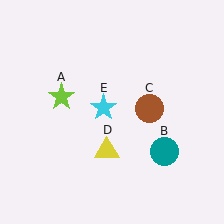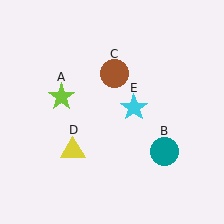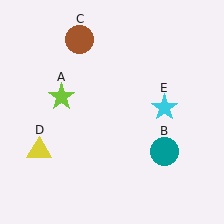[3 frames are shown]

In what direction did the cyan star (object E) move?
The cyan star (object E) moved right.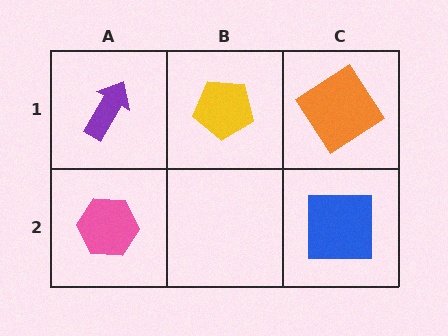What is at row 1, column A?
A purple arrow.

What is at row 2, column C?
A blue square.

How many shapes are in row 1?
3 shapes.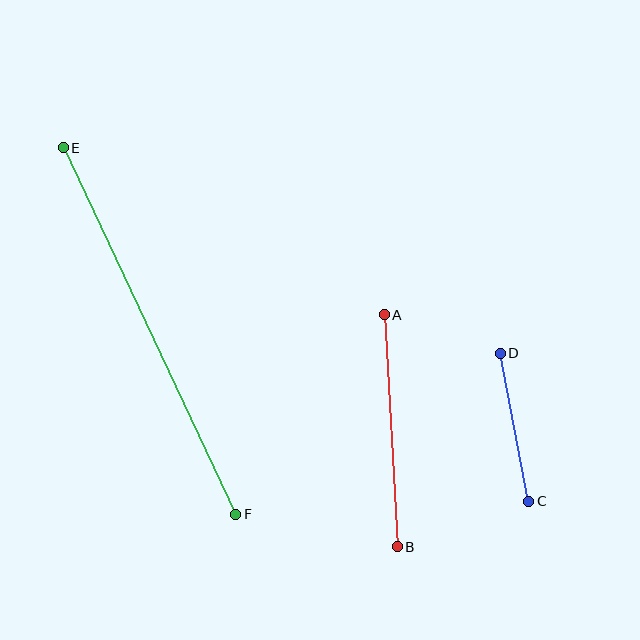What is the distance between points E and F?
The distance is approximately 405 pixels.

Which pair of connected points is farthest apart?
Points E and F are farthest apart.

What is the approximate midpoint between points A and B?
The midpoint is at approximately (391, 431) pixels.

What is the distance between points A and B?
The distance is approximately 232 pixels.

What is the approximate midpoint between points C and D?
The midpoint is at approximately (515, 427) pixels.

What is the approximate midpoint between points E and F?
The midpoint is at approximately (150, 331) pixels.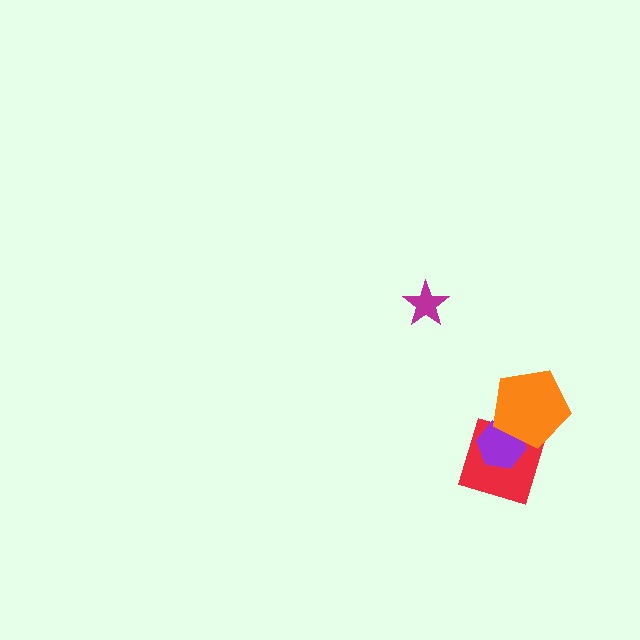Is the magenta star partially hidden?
No, no other shape covers it.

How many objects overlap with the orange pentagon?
2 objects overlap with the orange pentagon.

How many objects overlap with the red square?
2 objects overlap with the red square.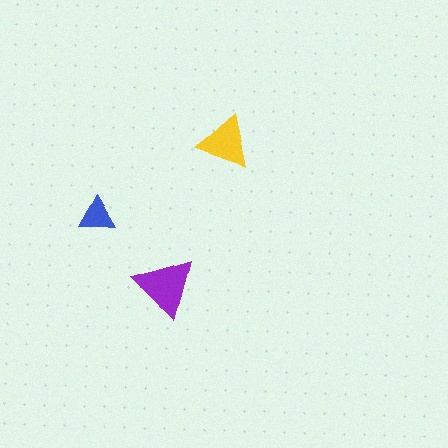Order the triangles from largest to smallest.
the purple one, the yellow one, the blue one.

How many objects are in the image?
There are 3 objects in the image.